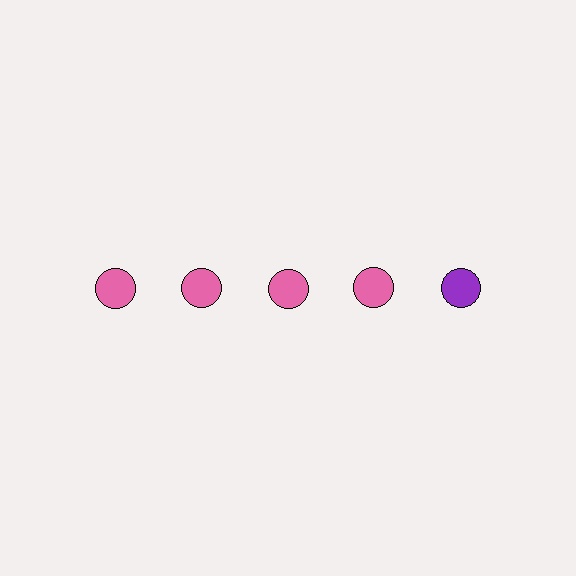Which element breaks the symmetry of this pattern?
The purple circle in the top row, rightmost column breaks the symmetry. All other shapes are pink circles.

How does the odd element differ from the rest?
It has a different color: purple instead of pink.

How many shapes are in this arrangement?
There are 5 shapes arranged in a grid pattern.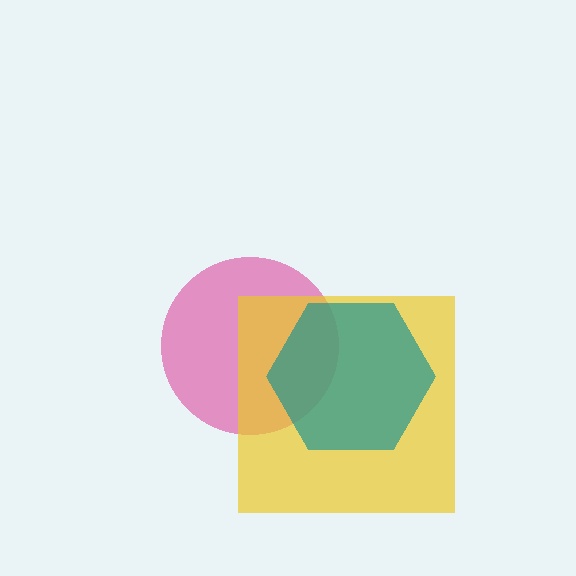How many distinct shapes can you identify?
There are 3 distinct shapes: a pink circle, a yellow square, a teal hexagon.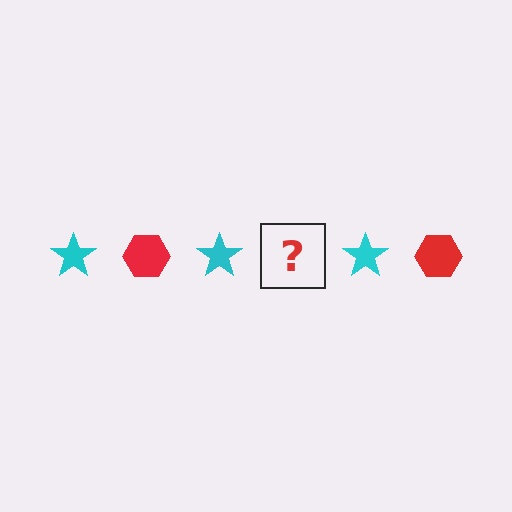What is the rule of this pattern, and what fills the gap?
The rule is that the pattern alternates between cyan star and red hexagon. The gap should be filled with a red hexagon.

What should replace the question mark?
The question mark should be replaced with a red hexagon.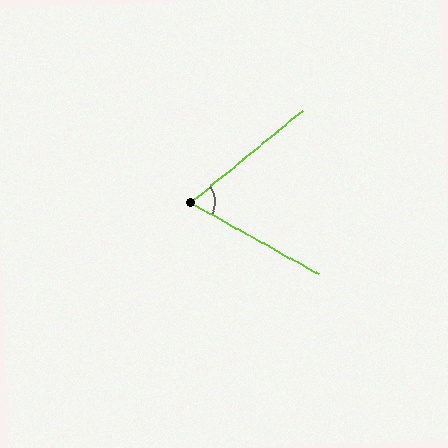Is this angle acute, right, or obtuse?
It is acute.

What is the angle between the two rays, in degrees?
Approximately 69 degrees.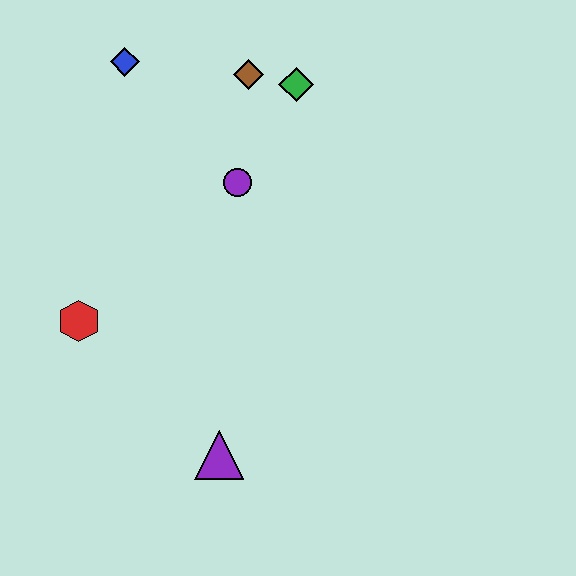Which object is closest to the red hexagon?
The purple triangle is closest to the red hexagon.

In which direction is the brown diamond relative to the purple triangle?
The brown diamond is above the purple triangle.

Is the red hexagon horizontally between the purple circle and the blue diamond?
No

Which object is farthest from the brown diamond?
The purple triangle is farthest from the brown diamond.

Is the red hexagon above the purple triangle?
Yes